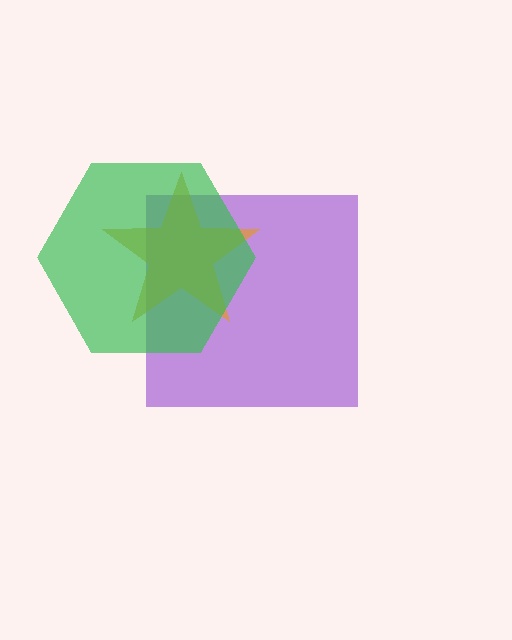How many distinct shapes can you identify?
There are 3 distinct shapes: a purple square, an orange star, a green hexagon.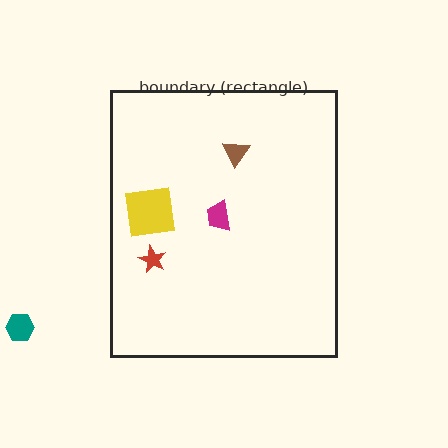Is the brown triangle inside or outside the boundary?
Inside.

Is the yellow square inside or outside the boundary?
Inside.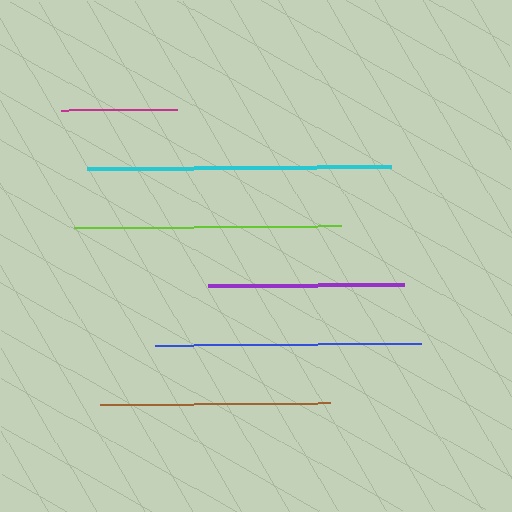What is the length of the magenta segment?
The magenta segment is approximately 116 pixels long.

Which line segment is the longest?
The cyan line is the longest at approximately 303 pixels.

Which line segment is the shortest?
The magenta line is the shortest at approximately 116 pixels.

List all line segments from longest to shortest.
From longest to shortest: cyan, lime, blue, brown, purple, magenta.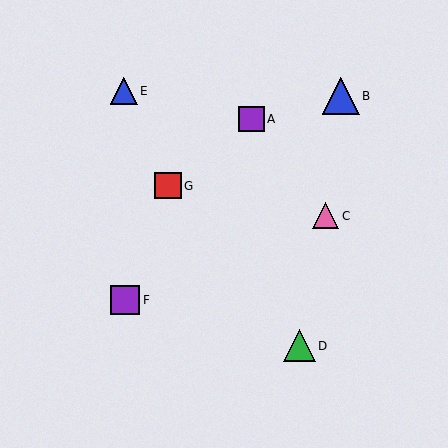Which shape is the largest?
The blue triangle (labeled B) is the largest.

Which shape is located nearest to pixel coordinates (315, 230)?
The pink triangle (labeled C) at (326, 216) is nearest to that location.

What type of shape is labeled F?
Shape F is a purple square.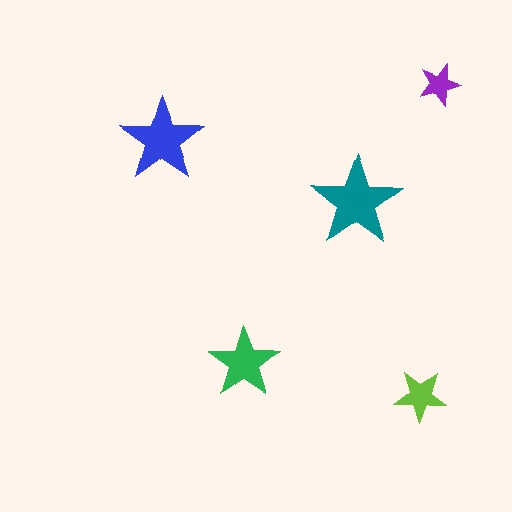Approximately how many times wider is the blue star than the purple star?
About 2 times wider.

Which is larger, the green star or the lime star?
The green one.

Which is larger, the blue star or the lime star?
The blue one.